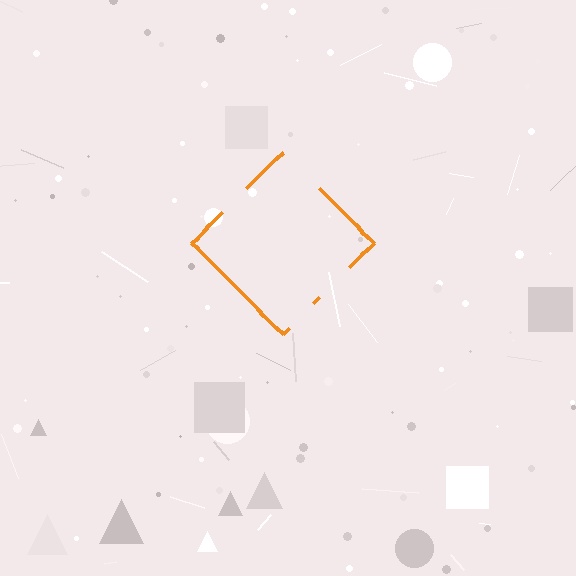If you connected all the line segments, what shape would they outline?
They would outline a diamond.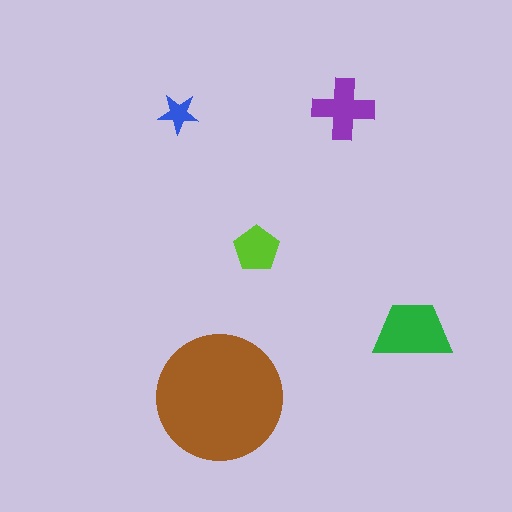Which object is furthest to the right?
The green trapezoid is rightmost.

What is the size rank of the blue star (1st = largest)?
5th.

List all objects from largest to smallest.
The brown circle, the green trapezoid, the purple cross, the lime pentagon, the blue star.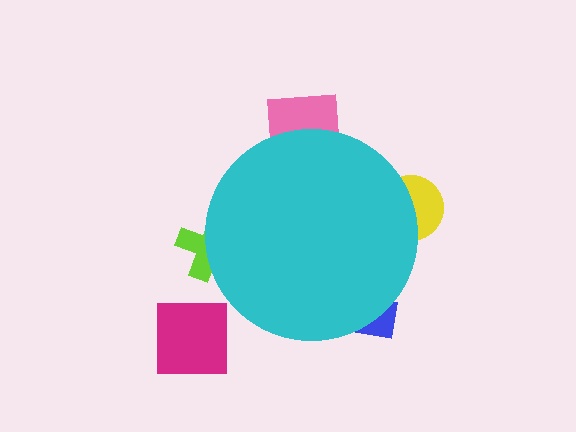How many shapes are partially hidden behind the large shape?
4 shapes are partially hidden.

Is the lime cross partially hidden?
Yes, the lime cross is partially hidden behind the cyan circle.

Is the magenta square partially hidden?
No, the magenta square is fully visible.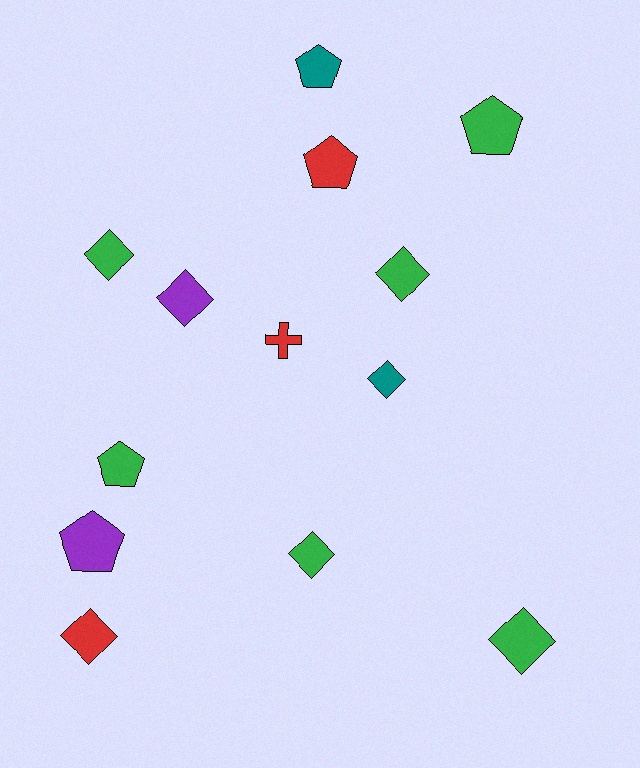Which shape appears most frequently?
Diamond, with 7 objects.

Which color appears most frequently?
Green, with 6 objects.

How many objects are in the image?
There are 13 objects.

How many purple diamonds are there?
There is 1 purple diamond.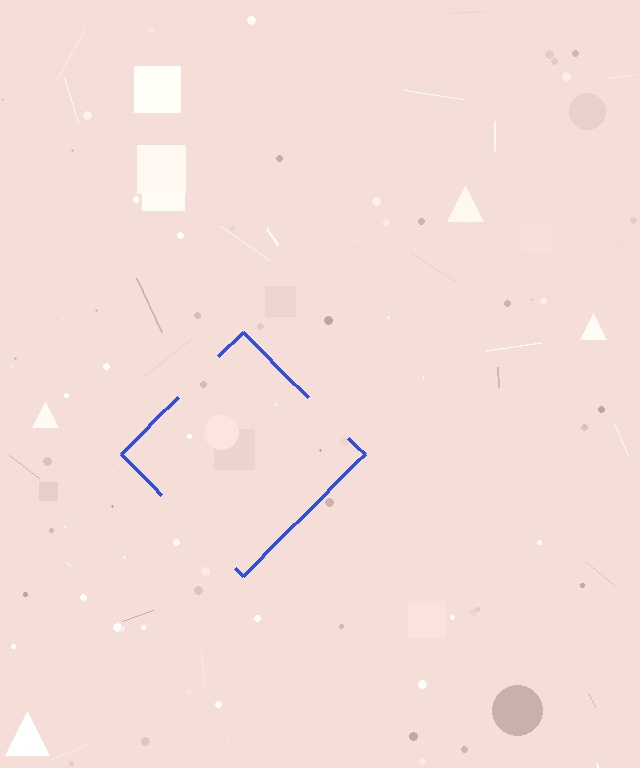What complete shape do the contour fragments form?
The contour fragments form a diamond.